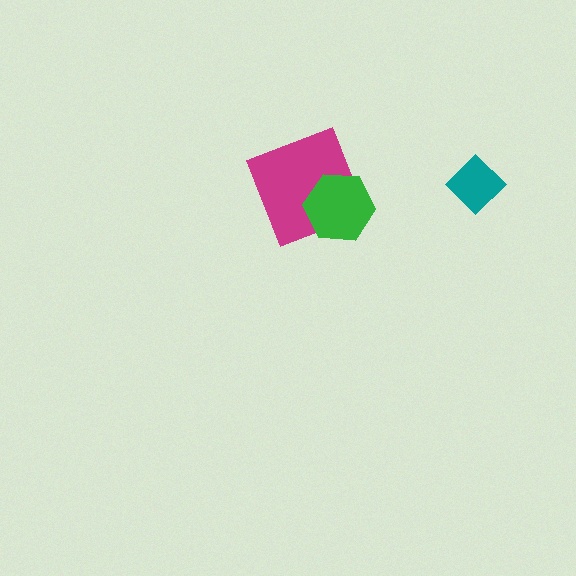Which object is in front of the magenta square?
The green hexagon is in front of the magenta square.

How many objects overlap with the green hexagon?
1 object overlaps with the green hexagon.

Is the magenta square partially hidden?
Yes, it is partially covered by another shape.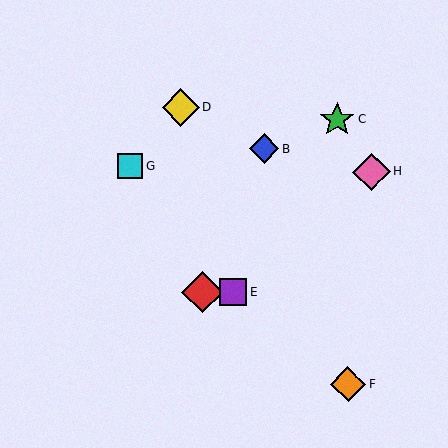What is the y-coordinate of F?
Object F is at y≈384.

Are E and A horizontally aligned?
Yes, both are at y≈292.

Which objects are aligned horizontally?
Objects A, E are aligned horizontally.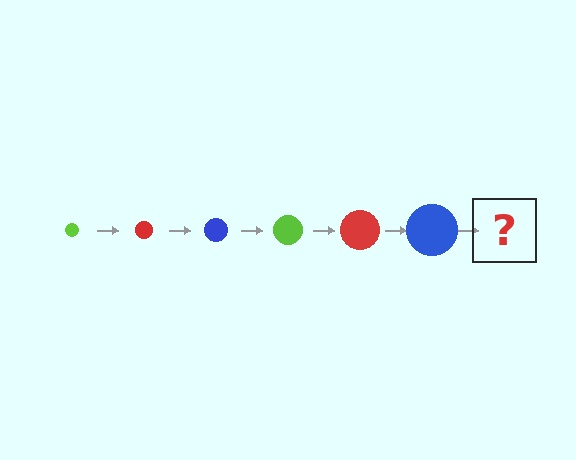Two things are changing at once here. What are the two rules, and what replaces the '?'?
The two rules are that the circle grows larger each step and the color cycles through lime, red, and blue. The '?' should be a lime circle, larger than the previous one.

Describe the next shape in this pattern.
It should be a lime circle, larger than the previous one.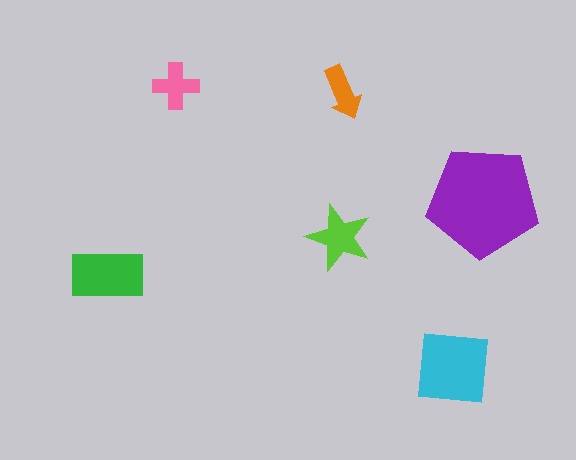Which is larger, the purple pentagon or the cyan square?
The purple pentagon.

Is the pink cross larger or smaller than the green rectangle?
Smaller.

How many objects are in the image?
There are 6 objects in the image.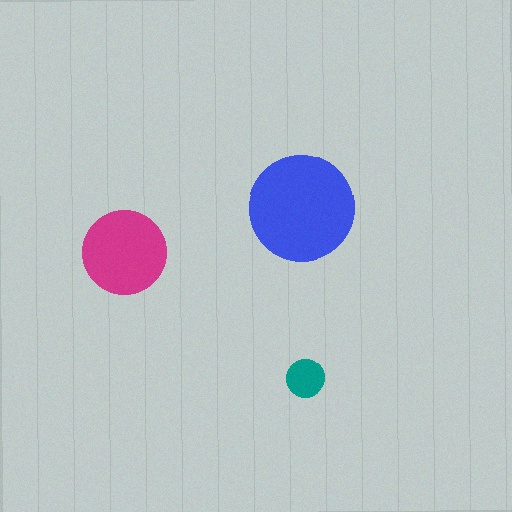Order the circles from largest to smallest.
the blue one, the magenta one, the teal one.